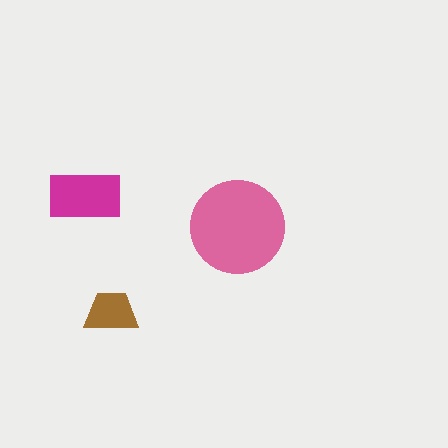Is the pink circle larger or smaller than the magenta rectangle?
Larger.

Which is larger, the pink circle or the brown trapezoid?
The pink circle.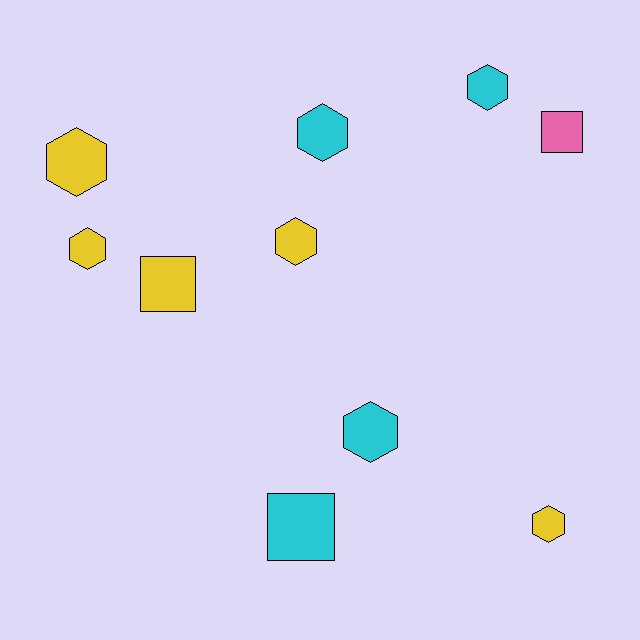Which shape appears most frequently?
Hexagon, with 7 objects.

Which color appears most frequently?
Yellow, with 5 objects.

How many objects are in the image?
There are 10 objects.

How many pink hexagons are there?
There are no pink hexagons.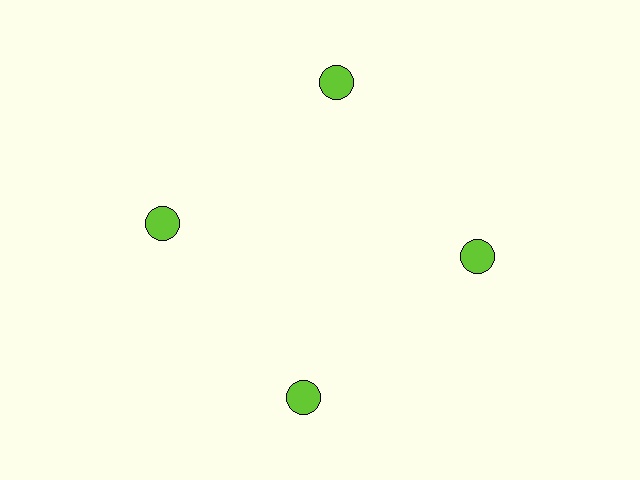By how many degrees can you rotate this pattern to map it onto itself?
The pattern maps onto itself every 90 degrees of rotation.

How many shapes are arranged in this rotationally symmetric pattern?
There are 4 shapes, arranged in 4 groups of 1.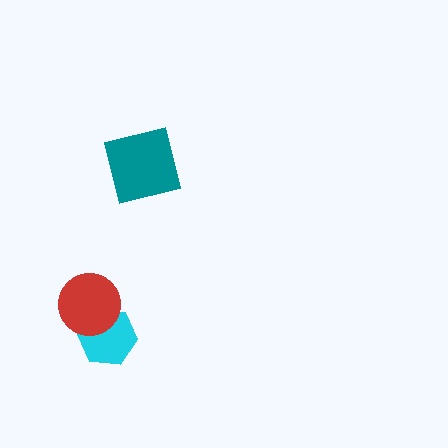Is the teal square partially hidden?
No, no other shape covers it.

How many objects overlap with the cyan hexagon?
1 object overlaps with the cyan hexagon.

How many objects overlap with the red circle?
1 object overlaps with the red circle.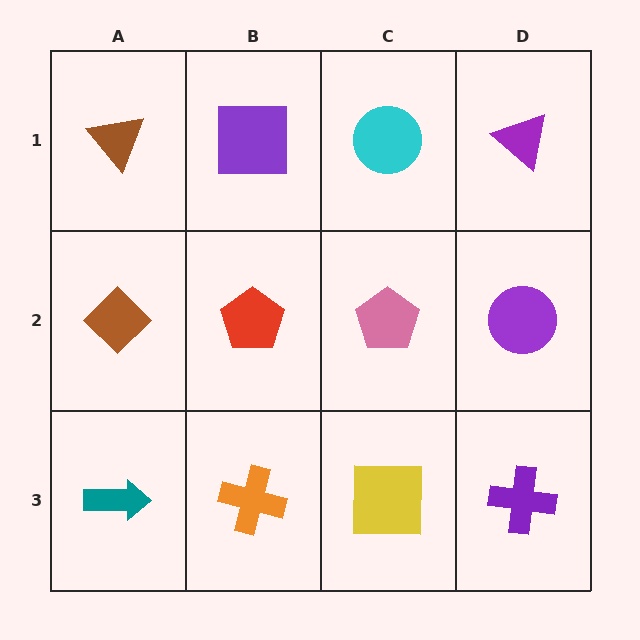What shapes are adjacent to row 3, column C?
A pink pentagon (row 2, column C), an orange cross (row 3, column B), a purple cross (row 3, column D).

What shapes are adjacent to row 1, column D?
A purple circle (row 2, column D), a cyan circle (row 1, column C).